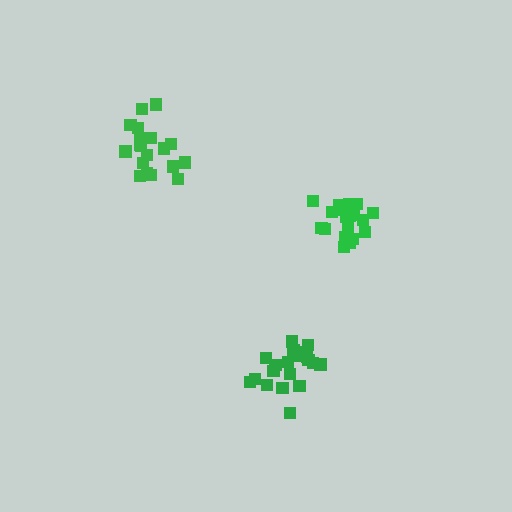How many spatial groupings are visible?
There are 3 spatial groupings.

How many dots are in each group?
Group 1: 20 dots, Group 2: 21 dots, Group 3: 19 dots (60 total).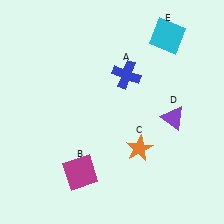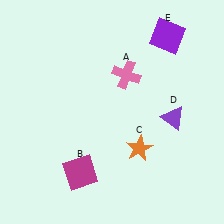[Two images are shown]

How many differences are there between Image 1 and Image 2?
There are 2 differences between the two images.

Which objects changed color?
A changed from blue to pink. E changed from cyan to purple.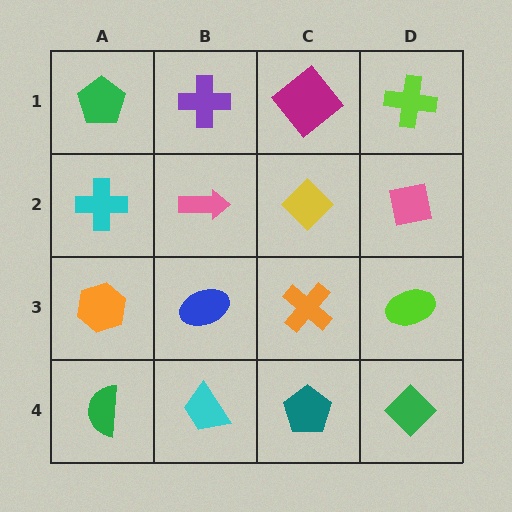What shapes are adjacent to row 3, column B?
A pink arrow (row 2, column B), a cyan trapezoid (row 4, column B), an orange hexagon (row 3, column A), an orange cross (row 3, column C).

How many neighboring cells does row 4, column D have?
2.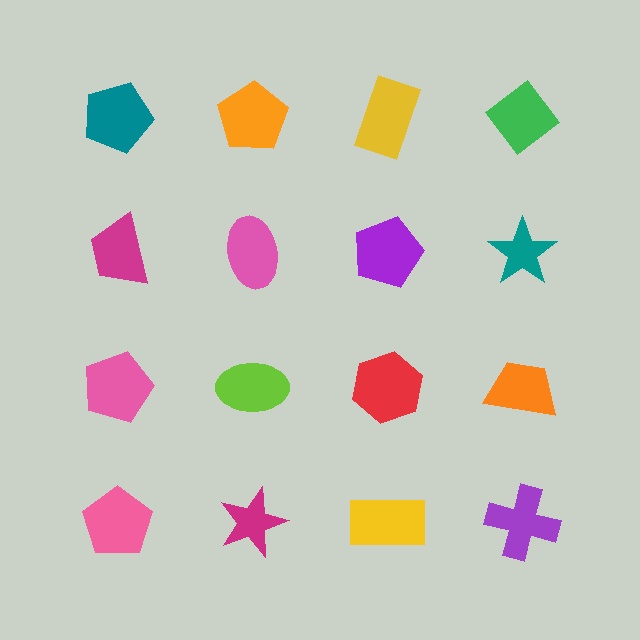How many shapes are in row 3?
4 shapes.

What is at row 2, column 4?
A teal star.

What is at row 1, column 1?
A teal pentagon.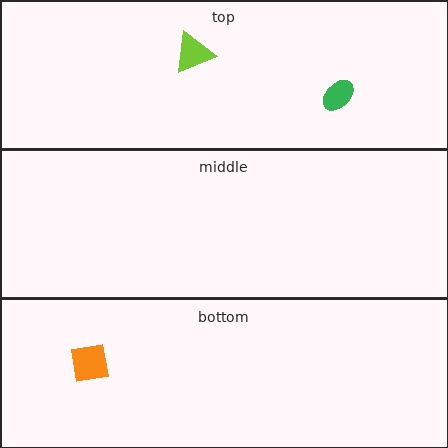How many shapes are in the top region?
2.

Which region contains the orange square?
The bottom region.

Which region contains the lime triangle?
The top region.